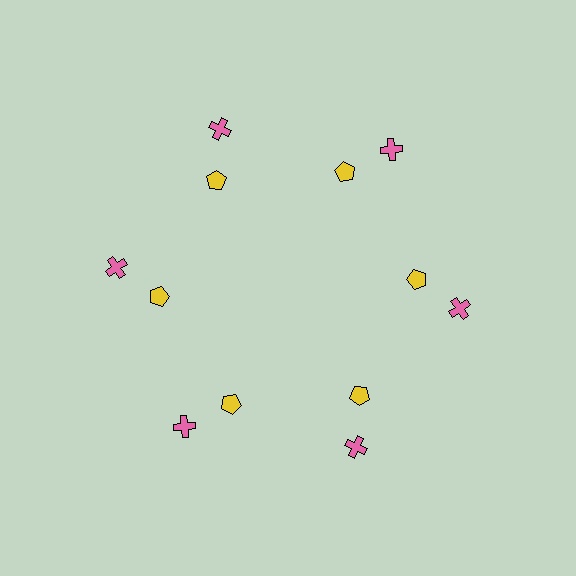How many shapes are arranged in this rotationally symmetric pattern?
There are 12 shapes, arranged in 6 groups of 2.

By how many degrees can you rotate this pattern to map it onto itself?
The pattern maps onto itself every 60 degrees of rotation.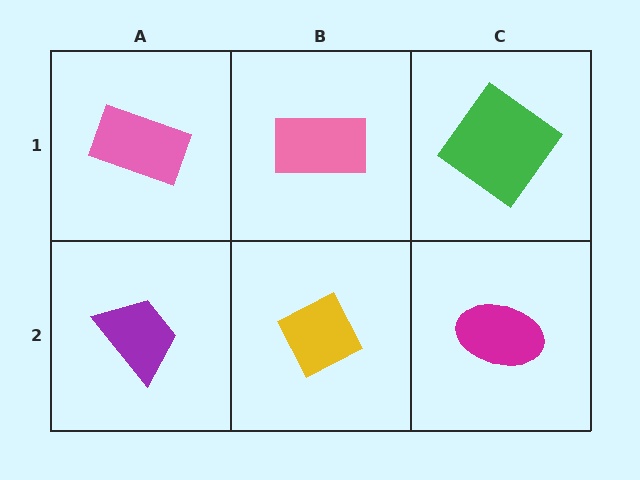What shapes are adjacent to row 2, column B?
A pink rectangle (row 1, column B), a purple trapezoid (row 2, column A), a magenta ellipse (row 2, column C).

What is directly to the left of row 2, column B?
A purple trapezoid.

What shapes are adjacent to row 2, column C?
A green diamond (row 1, column C), a yellow diamond (row 2, column B).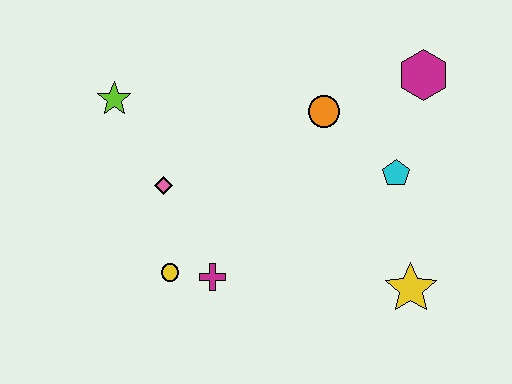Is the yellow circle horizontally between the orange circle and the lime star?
Yes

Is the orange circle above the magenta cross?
Yes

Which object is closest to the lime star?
The pink diamond is closest to the lime star.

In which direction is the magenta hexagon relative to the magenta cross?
The magenta hexagon is to the right of the magenta cross.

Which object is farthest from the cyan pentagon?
The lime star is farthest from the cyan pentagon.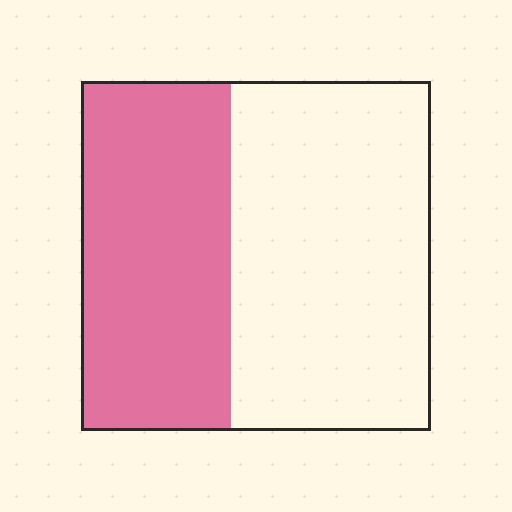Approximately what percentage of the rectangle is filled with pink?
Approximately 45%.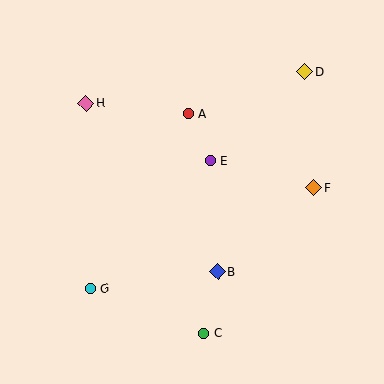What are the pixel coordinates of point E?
Point E is at (210, 161).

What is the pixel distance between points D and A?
The distance between D and A is 124 pixels.